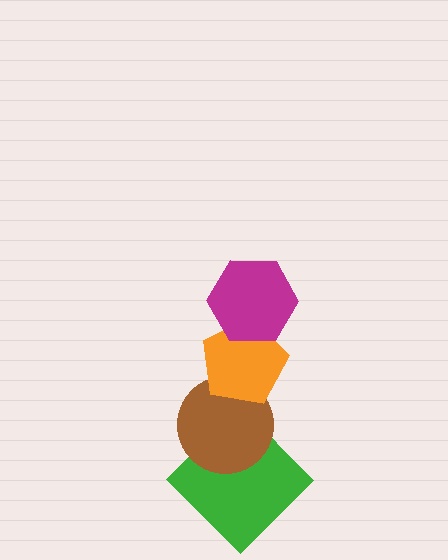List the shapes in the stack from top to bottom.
From top to bottom: the magenta hexagon, the orange pentagon, the brown circle, the green diamond.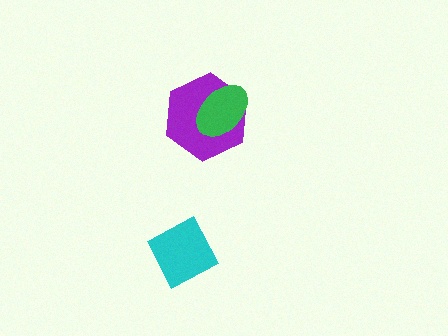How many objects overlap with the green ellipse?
1 object overlaps with the green ellipse.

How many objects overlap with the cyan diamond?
0 objects overlap with the cyan diamond.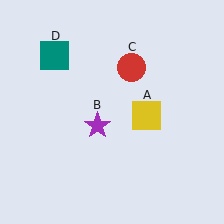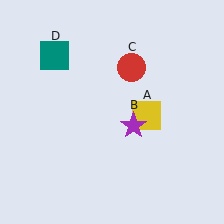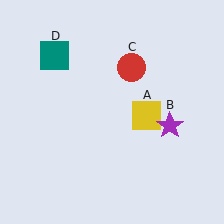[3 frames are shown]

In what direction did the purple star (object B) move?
The purple star (object B) moved right.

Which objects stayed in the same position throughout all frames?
Yellow square (object A) and red circle (object C) and teal square (object D) remained stationary.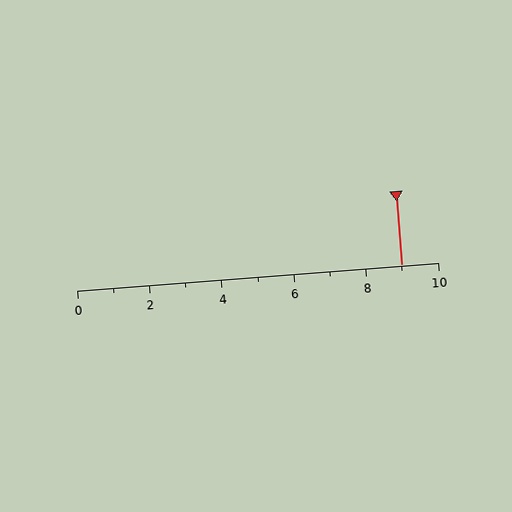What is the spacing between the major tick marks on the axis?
The major ticks are spaced 2 apart.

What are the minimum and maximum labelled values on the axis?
The axis runs from 0 to 10.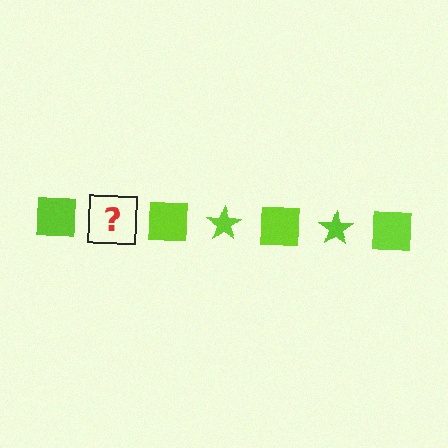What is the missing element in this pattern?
The missing element is a lime star.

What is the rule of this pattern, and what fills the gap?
The rule is that the pattern cycles through square, star shapes in lime. The gap should be filled with a lime star.